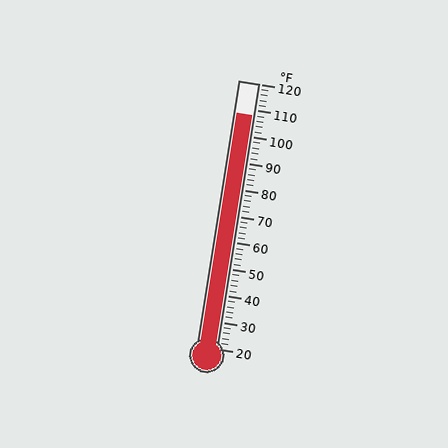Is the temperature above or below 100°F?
The temperature is above 100°F.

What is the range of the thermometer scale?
The thermometer scale ranges from 20°F to 120°F.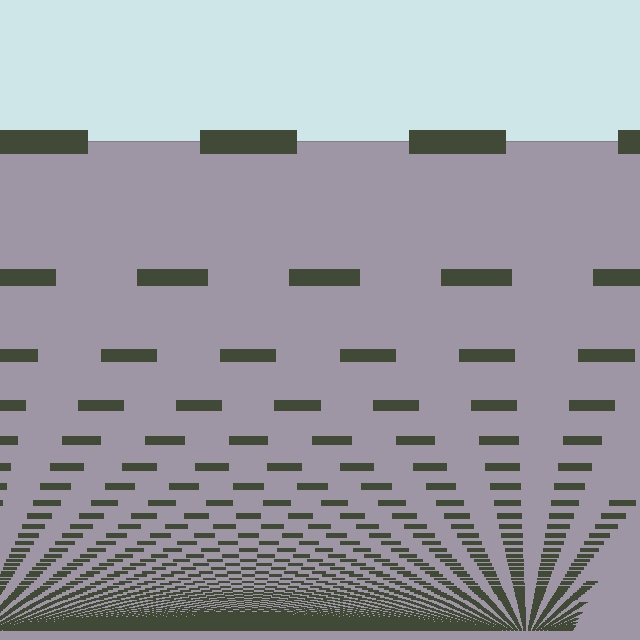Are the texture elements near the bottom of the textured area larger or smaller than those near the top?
Smaller. The gradient is inverted — elements near the bottom are smaller and denser.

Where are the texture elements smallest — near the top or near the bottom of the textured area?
Near the bottom.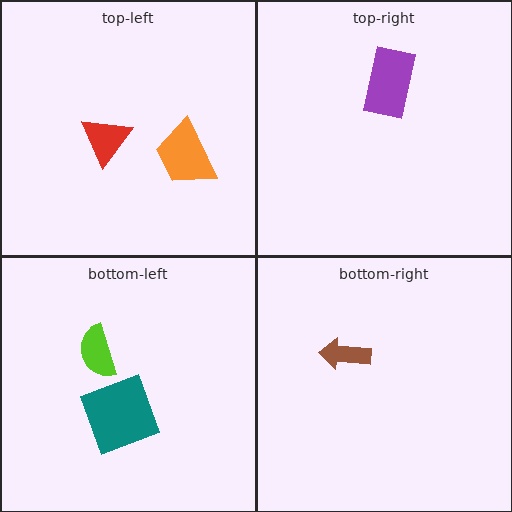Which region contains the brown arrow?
The bottom-right region.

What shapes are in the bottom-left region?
The lime semicircle, the teal diamond.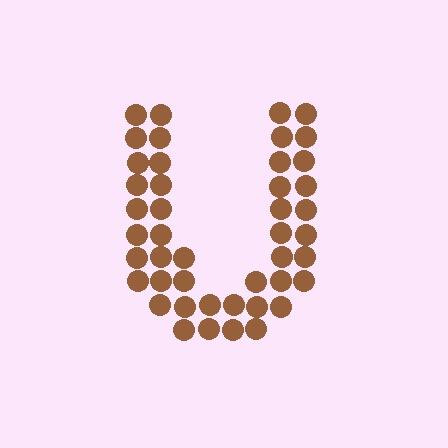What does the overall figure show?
The overall figure shows the letter U.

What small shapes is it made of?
It is made of small circles.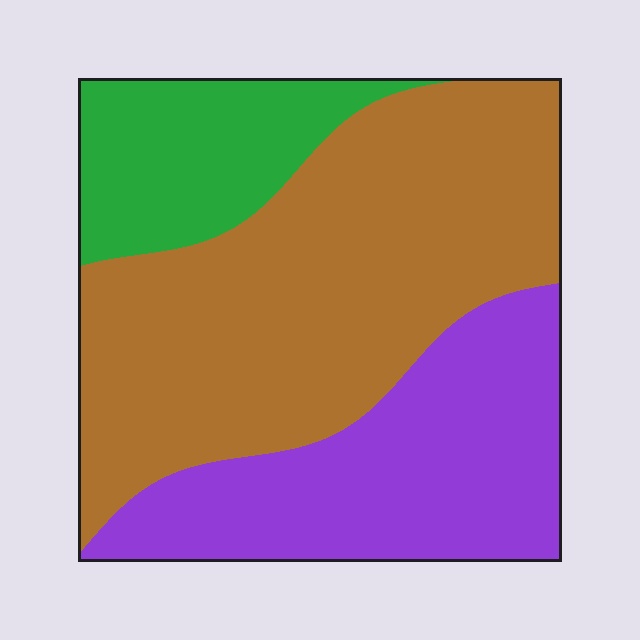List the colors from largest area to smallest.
From largest to smallest: brown, purple, green.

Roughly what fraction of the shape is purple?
Purple takes up between a quarter and a half of the shape.